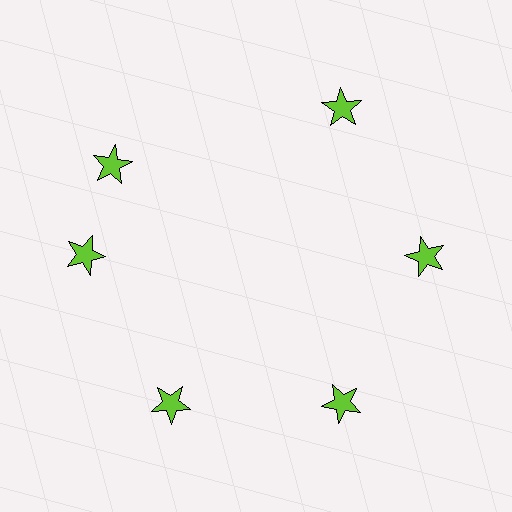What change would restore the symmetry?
The symmetry would be restored by rotating it back into even spacing with its neighbors so that all 6 stars sit at equal angles and equal distance from the center.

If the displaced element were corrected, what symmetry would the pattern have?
It would have 6-fold rotational symmetry — the pattern would map onto itself every 60 degrees.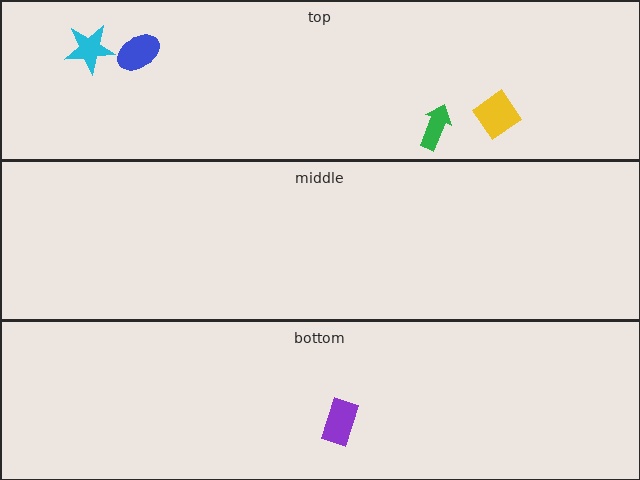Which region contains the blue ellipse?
The top region.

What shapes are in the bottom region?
The purple rectangle.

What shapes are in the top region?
The cyan star, the yellow diamond, the blue ellipse, the green arrow.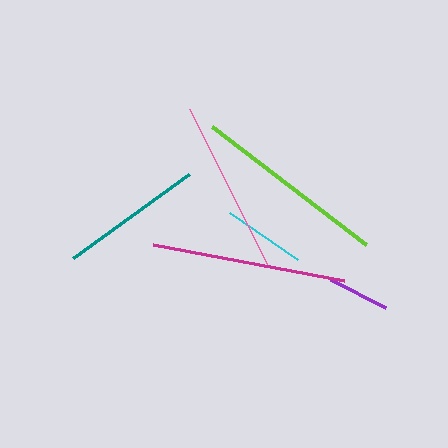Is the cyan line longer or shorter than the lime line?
The lime line is longer than the cyan line.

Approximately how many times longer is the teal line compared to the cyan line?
The teal line is approximately 1.7 times the length of the cyan line.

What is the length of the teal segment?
The teal segment is approximately 144 pixels long.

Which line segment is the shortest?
The purple line is the shortest at approximately 62 pixels.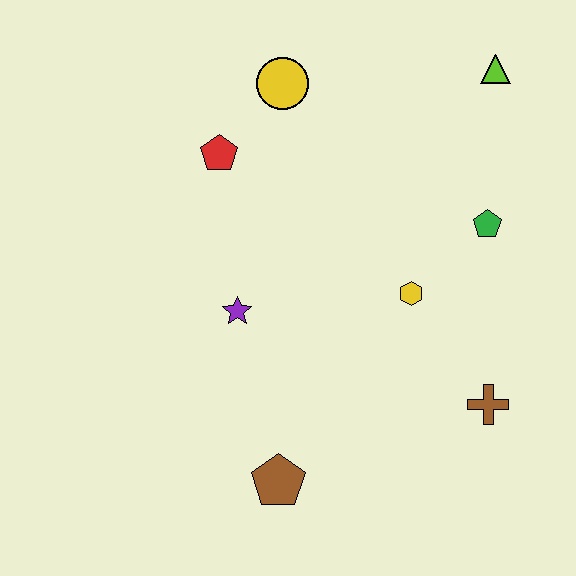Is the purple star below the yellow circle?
Yes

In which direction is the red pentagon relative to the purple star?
The red pentagon is above the purple star.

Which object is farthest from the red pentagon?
The brown cross is farthest from the red pentagon.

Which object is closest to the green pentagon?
The yellow hexagon is closest to the green pentagon.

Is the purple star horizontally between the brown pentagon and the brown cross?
No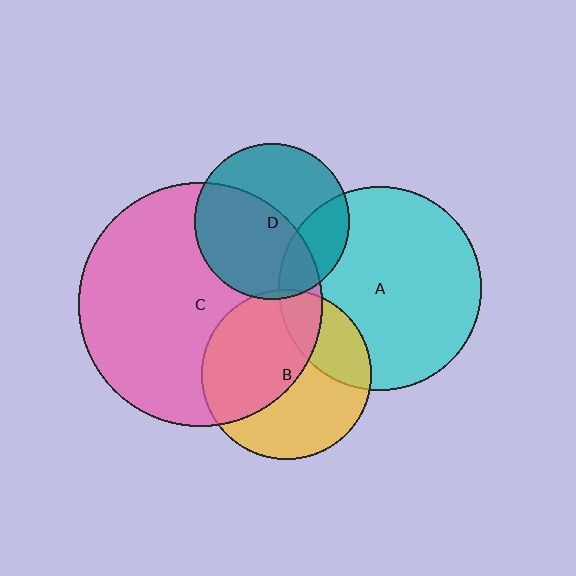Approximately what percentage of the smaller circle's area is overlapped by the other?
Approximately 25%.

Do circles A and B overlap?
Yes.